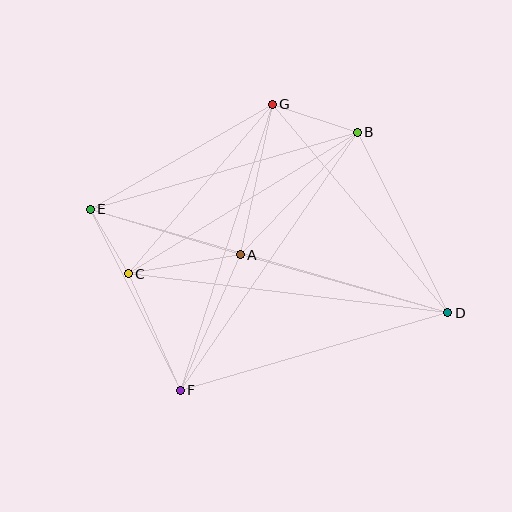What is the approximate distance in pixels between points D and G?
The distance between D and G is approximately 273 pixels.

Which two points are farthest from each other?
Points D and E are farthest from each other.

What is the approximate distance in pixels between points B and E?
The distance between B and E is approximately 278 pixels.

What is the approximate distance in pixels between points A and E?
The distance between A and E is approximately 156 pixels.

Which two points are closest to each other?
Points C and E are closest to each other.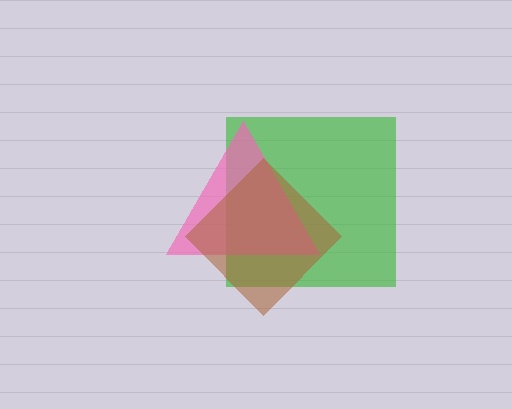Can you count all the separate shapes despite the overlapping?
Yes, there are 3 separate shapes.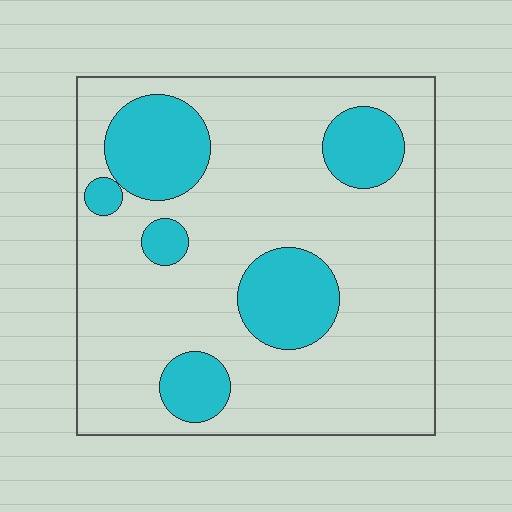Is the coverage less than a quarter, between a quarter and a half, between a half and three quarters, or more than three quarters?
Less than a quarter.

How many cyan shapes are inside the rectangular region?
6.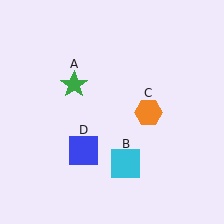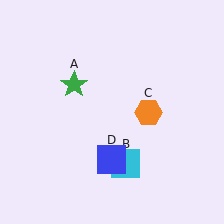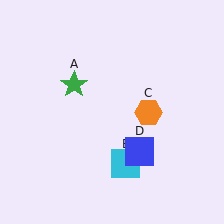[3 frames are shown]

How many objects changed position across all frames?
1 object changed position: blue square (object D).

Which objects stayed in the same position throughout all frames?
Green star (object A) and cyan square (object B) and orange hexagon (object C) remained stationary.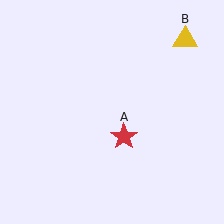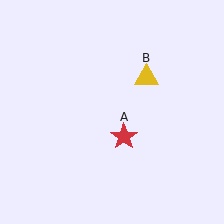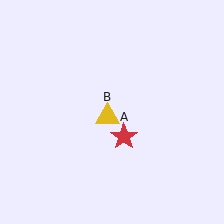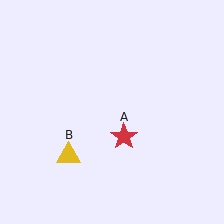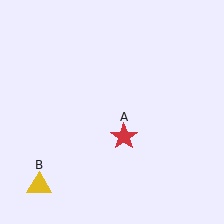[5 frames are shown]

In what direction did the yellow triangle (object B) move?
The yellow triangle (object B) moved down and to the left.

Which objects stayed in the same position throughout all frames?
Red star (object A) remained stationary.